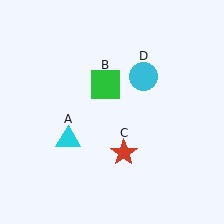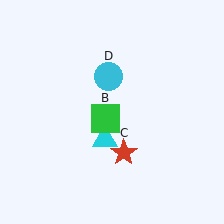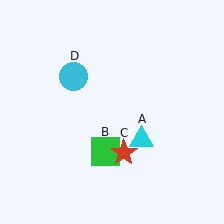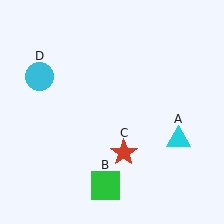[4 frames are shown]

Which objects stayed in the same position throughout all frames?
Red star (object C) remained stationary.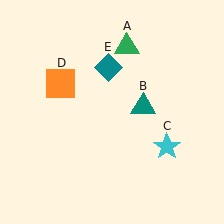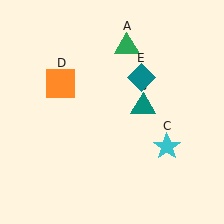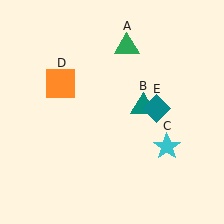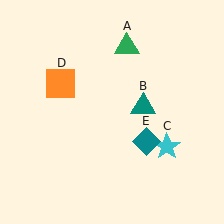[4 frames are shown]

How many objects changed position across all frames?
1 object changed position: teal diamond (object E).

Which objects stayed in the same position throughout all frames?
Green triangle (object A) and teal triangle (object B) and cyan star (object C) and orange square (object D) remained stationary.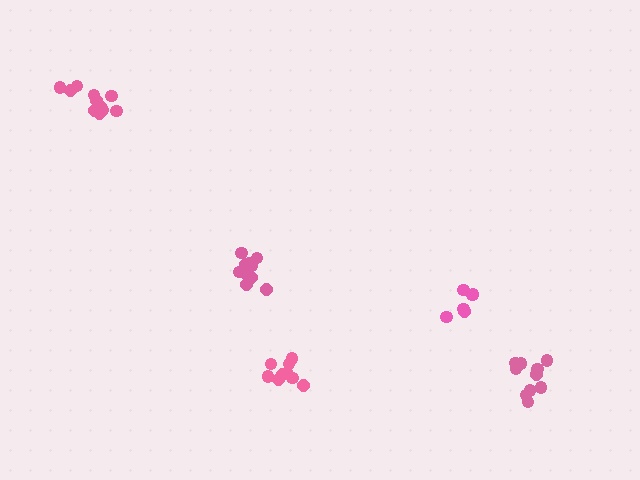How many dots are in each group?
Group 1: 6 dots, Group 2: 11 dots, Group 3: 10 dots, Group 4: 9 dots, Group 5: 10 dots (46 total).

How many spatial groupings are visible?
There are 5 spatial groupings.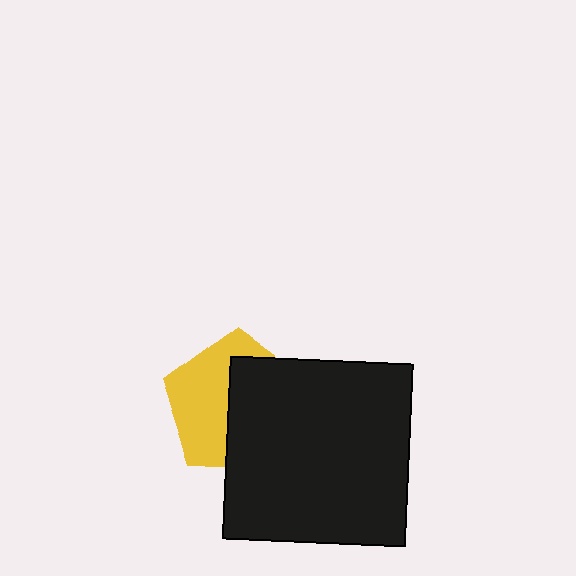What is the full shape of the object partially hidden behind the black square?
The partially hidden object is a yellow pentagon.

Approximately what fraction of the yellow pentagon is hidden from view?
Roughly 52% of the yellow pentagon is hidden behind the black square.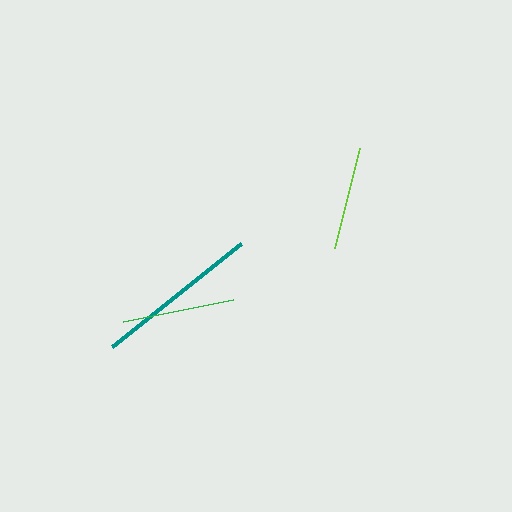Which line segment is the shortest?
The lime line is the shortest at approximately 103 pixels.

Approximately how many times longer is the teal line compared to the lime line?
The teal line is approximately 1.6 times the length of the lime line.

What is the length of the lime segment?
The lime segment is approximately 103 pixels long.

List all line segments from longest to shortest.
From longest to shortest: teal, green, lime.